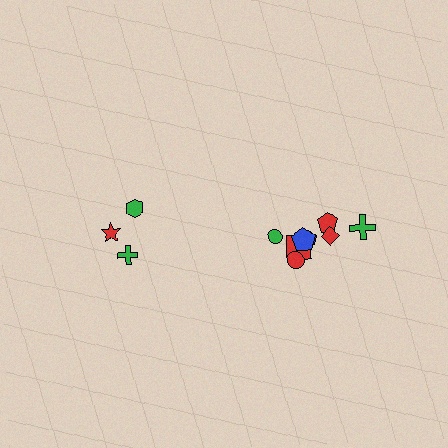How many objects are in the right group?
There are 8 objects.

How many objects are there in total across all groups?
There are 11 objects.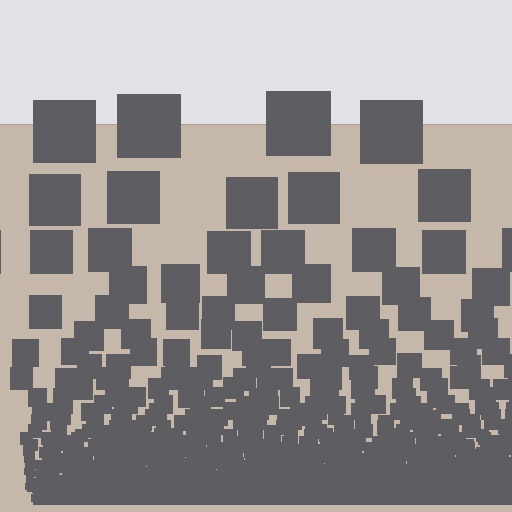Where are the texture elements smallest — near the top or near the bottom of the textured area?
Near the bottom.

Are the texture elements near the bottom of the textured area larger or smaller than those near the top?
Smaller. The gradient is inverted — elements near the bottom are smaller and denser.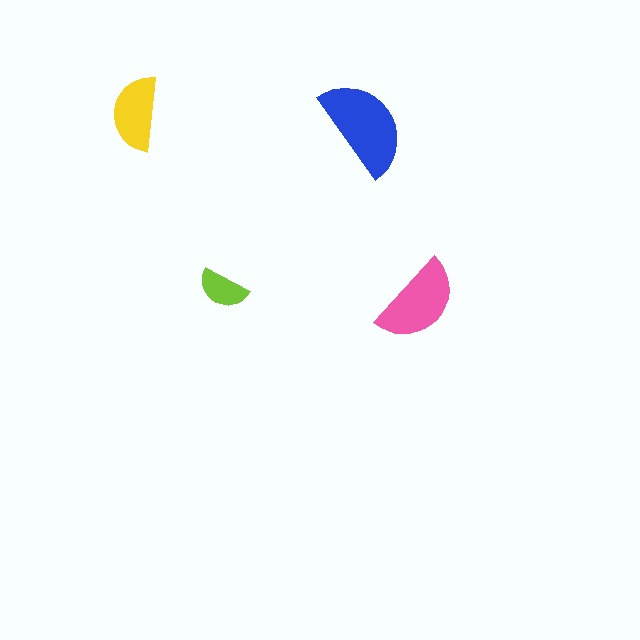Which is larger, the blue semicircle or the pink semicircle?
The blue one.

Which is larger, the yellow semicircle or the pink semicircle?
The pink one.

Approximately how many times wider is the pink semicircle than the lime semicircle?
About 2 times wider.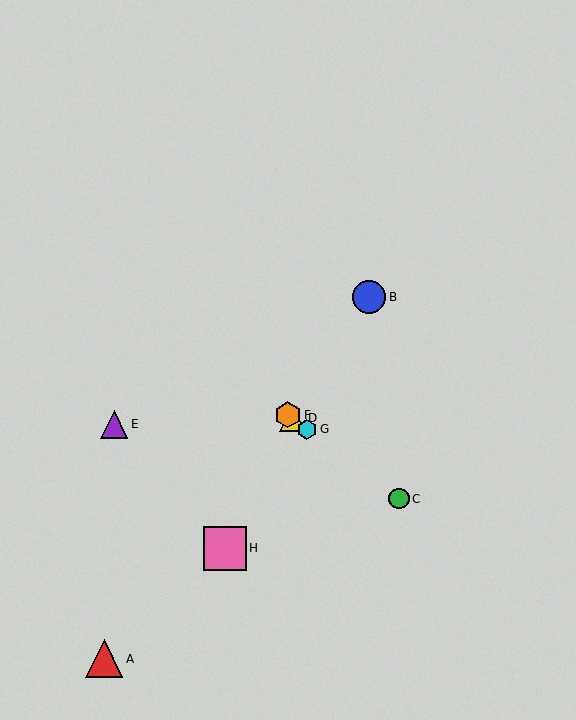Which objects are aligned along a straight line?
Objects C, D, F, G are aligned along a straight line.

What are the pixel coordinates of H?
Object H is at (225, 548).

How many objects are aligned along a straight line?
4 objects (C, D, F, G) are aligned along a straight line.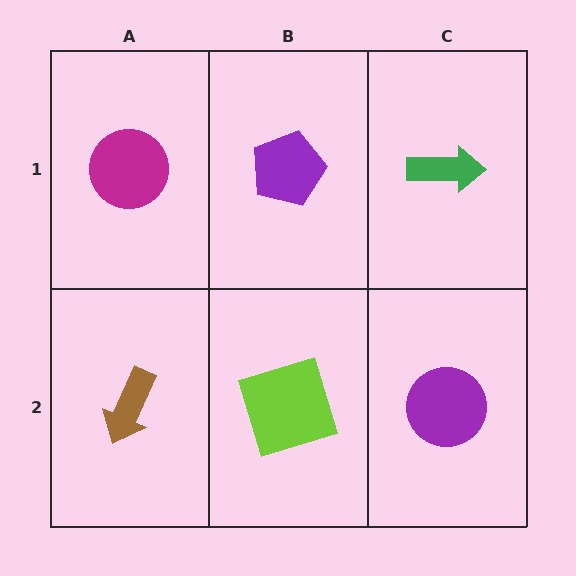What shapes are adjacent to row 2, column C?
A green arrow (row 1, column C), a lime square (row 2, column B).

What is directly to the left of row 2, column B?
A brown arrow.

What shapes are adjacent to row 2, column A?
A magenta circle (row 1, column A), a lime square (row 2, column B).